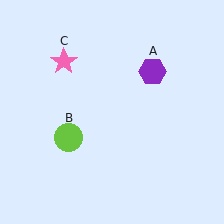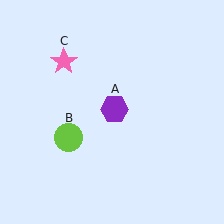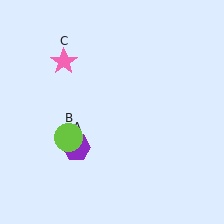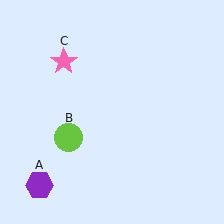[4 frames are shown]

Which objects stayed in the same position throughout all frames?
Lime circle (object B) and pink star (object C) remained stationary.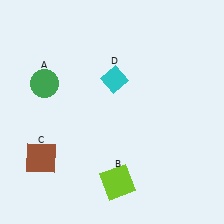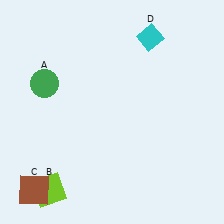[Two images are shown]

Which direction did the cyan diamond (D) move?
The cyan diamond (D) moved up.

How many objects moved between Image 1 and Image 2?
3 objects moved between the two images.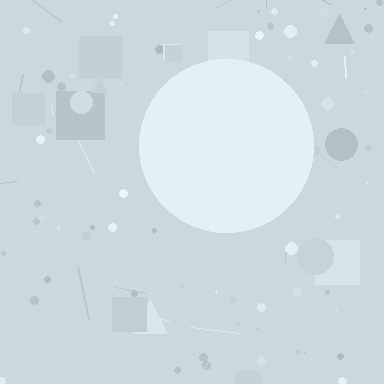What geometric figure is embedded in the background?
A circle is embedded in the background.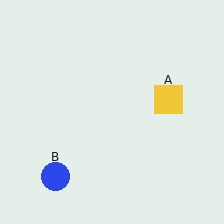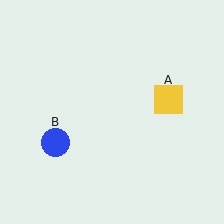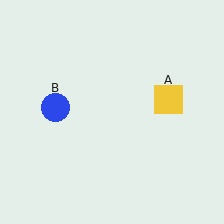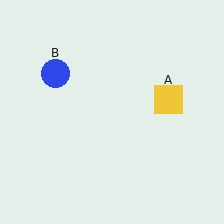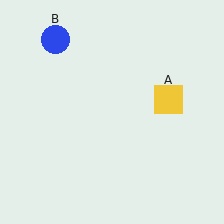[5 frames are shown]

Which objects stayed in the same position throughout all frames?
Yellow square (object A) remained stationary.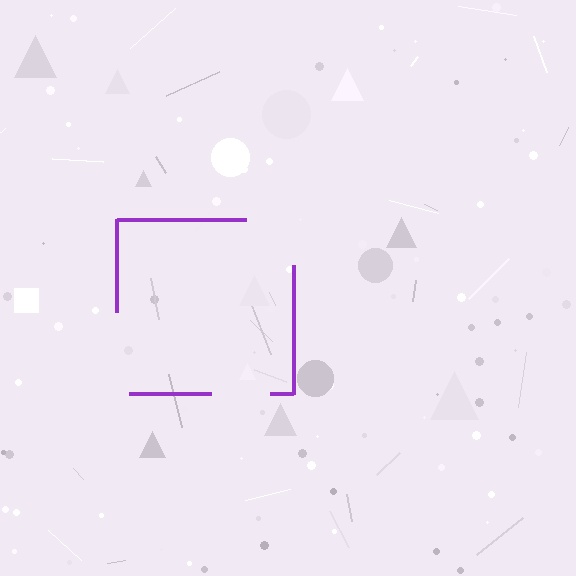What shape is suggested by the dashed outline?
The dashed outline suggests a square.